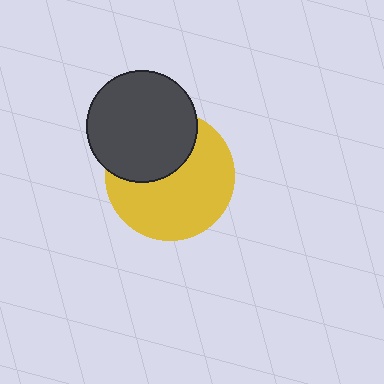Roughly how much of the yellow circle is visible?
About half of it is visible (roughly 63%).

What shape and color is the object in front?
The object in front is a dark gray circle.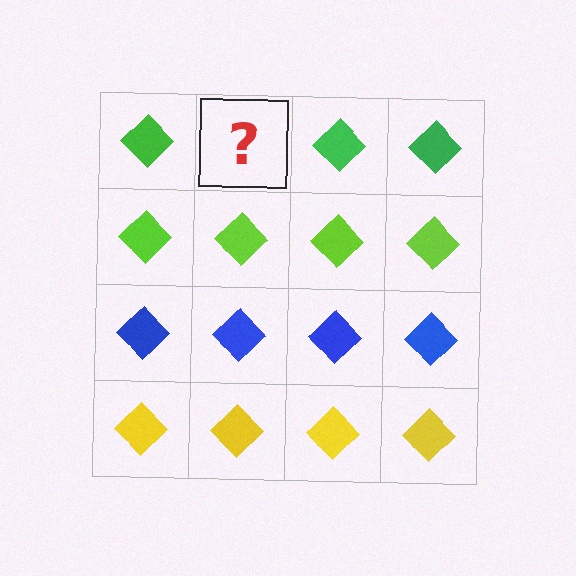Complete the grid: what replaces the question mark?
The question mark should be replaced with a green diamond.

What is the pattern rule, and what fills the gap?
The rule is that each row has a consistent color. The gap should be filled with a green diamond.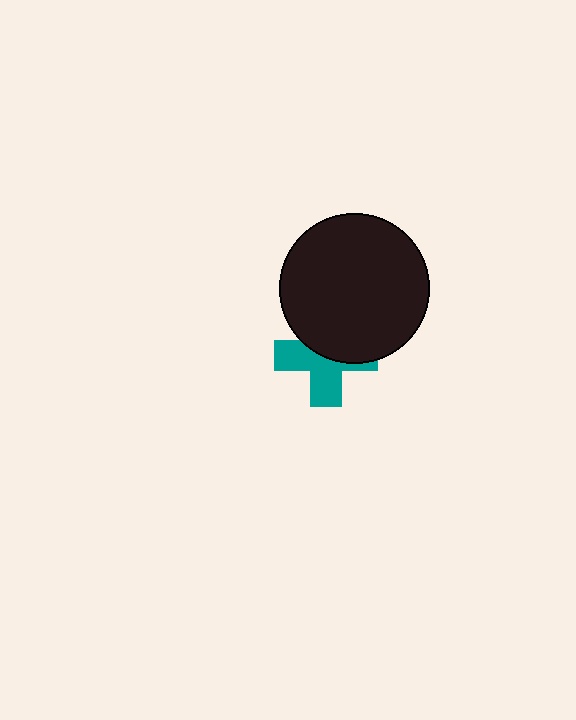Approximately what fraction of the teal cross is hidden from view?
Roughly 47% of the teal cross is hidden behind the black circle.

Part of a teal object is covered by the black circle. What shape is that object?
It is a cross.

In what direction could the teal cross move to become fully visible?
The teal cross could move down. That would shift it out from behind the black circle entirely.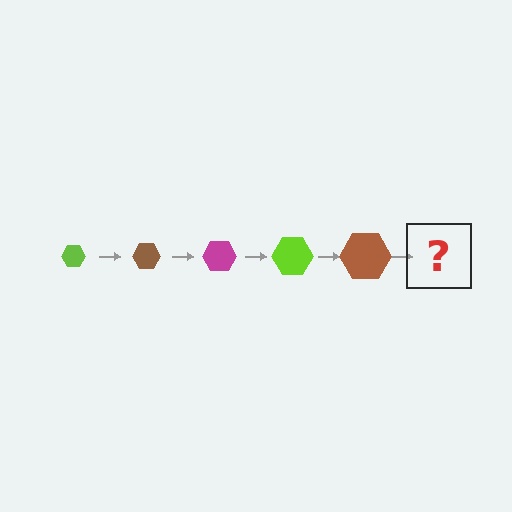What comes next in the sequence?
The next element should be a magenta hexagon, larger than the previous one.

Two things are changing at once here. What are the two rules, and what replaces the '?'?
The two rules are that the hexagon grows larger each step and the color cycles through lime, brown, and magenta. The '?' should be a magenta hexagon, larger than the previous one.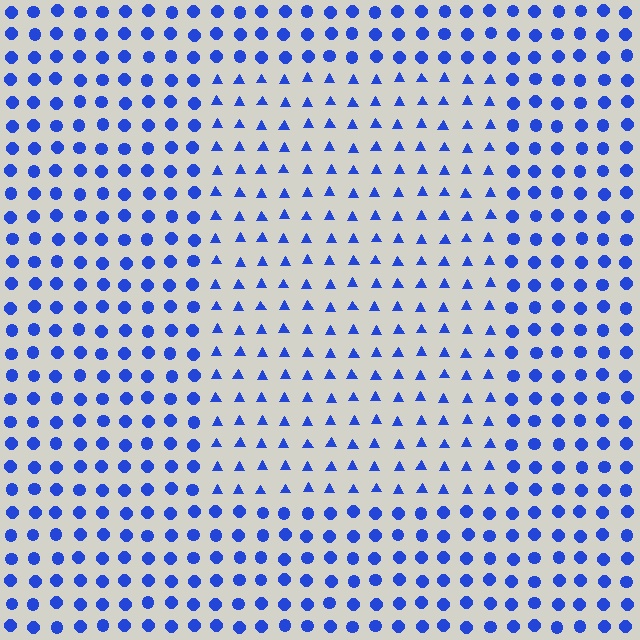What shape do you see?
I see a rectangle.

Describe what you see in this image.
The image is filled with small blue elements arranged in a uniform grid. A rectangle-shaped region contains triangles, while the surrounding area contains circles. The boundary is defined purely by the change in element shape.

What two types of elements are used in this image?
The image uses triangles inside the rectangle region and circles outside it.